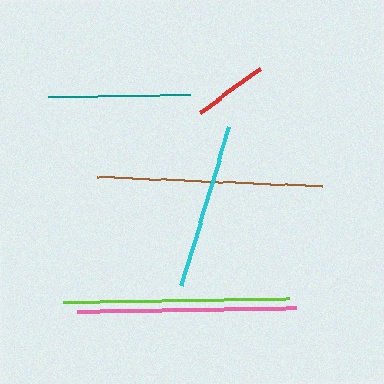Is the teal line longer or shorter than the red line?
The teal line is longer than the red line.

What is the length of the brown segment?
The brown segment is approximately 225 pixels long.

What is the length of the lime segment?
The lime segment is approximately 226 pixels long.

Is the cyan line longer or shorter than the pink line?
The pink line is longer than the cyan line.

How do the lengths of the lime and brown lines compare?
The lime and brown lines are approximately the same length.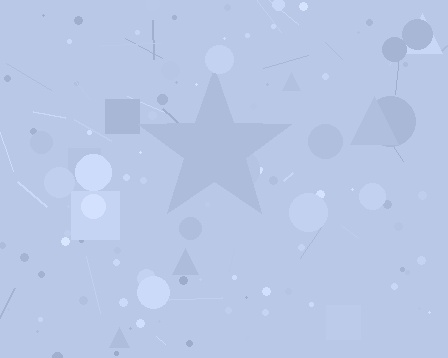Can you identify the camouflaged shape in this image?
The camouflaged shape is a star.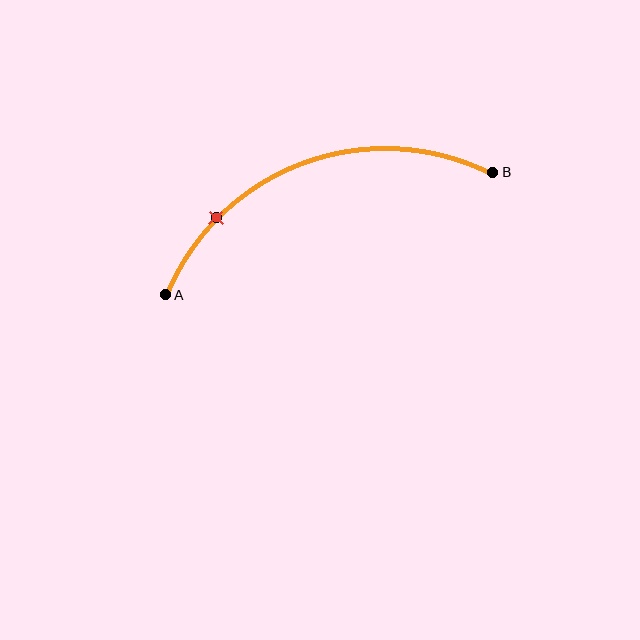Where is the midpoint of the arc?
The arc midpoint is the point on the curve farthest from the straight line joining A and B. It sits above that line.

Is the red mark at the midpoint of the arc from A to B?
No. The red mark lies on the arc but is closer to endpoint A. The arc midpoint would be at the point on the curve equidistant along the arc from both A and B.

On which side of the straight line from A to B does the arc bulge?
The arc bulges above the straight line connecting A and B.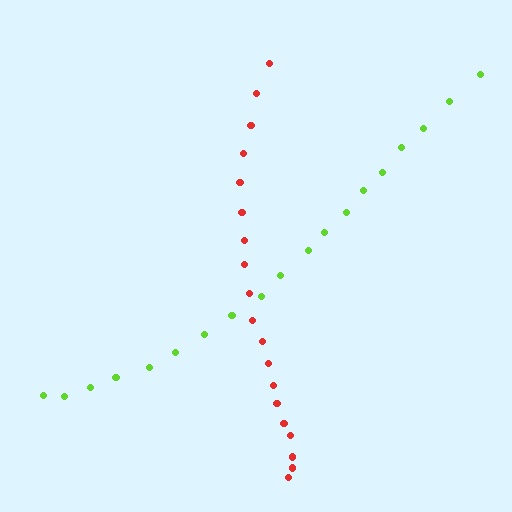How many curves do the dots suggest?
There are 2 distinct paths.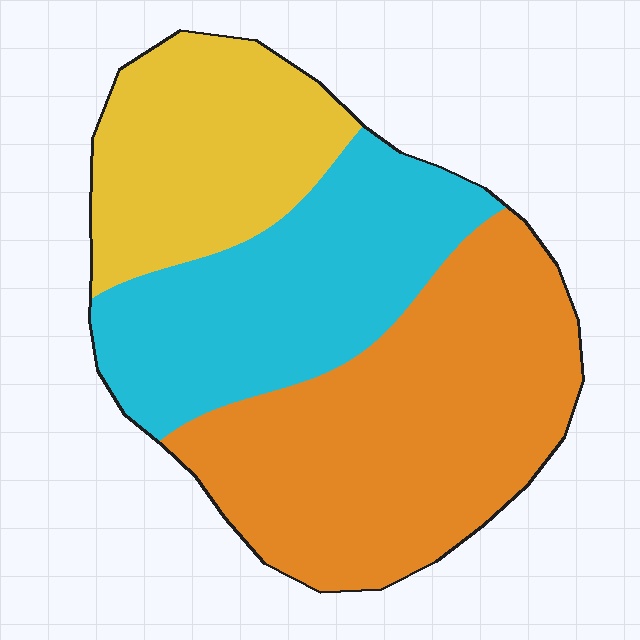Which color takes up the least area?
Yellow, at roughly 25%.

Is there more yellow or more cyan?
Cyan.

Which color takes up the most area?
Orange, at roughly 45%.